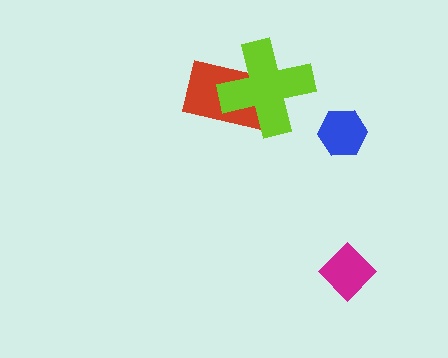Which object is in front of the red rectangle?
The lime cross is in front of the red rectangle.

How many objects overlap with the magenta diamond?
0 objects overlap with the magenta diamond.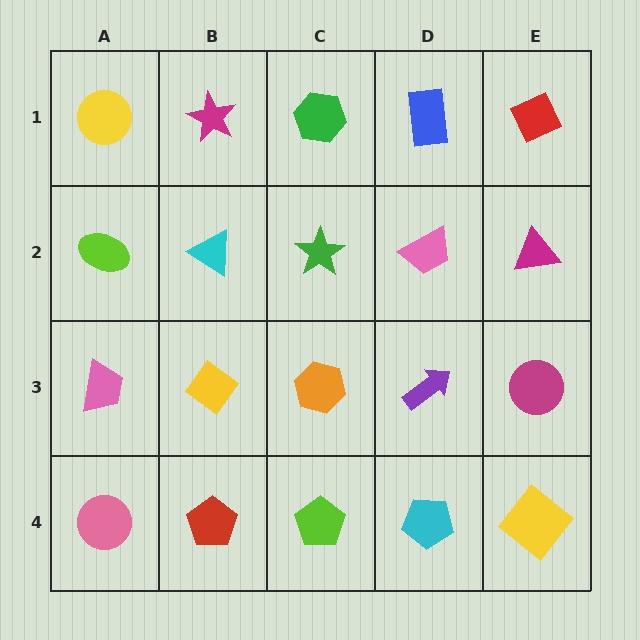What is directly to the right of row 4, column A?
A red pentagon.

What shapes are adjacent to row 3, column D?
A pink trapezoid (row 2, column D), a cyan pentagon (row 4, column D), an orange hexagon (row 3, column C), a magenta circle (row 3, column E).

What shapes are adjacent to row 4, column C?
An orange hexagon (row 3, column C), a red pentagon (row 4, column B), a cyan pentagon (row 4, column D).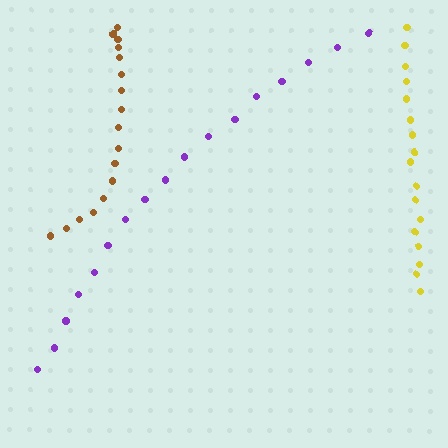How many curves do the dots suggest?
There are 3 distinct paths.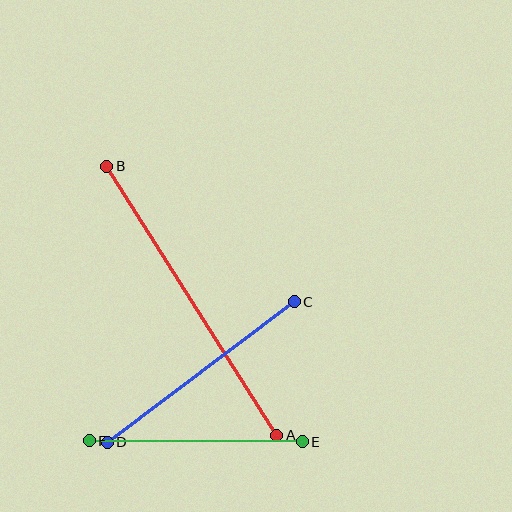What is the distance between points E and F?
The distance is approximately 213 pixels.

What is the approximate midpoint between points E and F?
The midpoint is at approximately (196, 441) pixels.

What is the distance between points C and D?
The distance is approximately 234 pixels.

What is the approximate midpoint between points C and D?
The midpoint is at approximately (201, 372) pixels.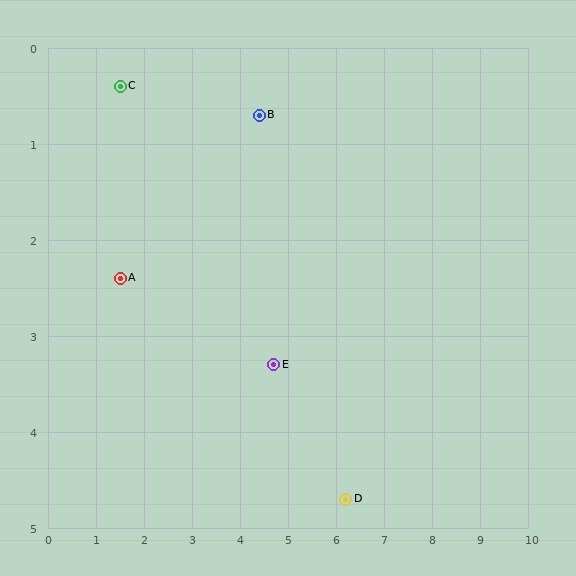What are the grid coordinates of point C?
Point C is at approximately (1.5, 0.4).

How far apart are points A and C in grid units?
Points A and C are about 2.0 grid units apart.